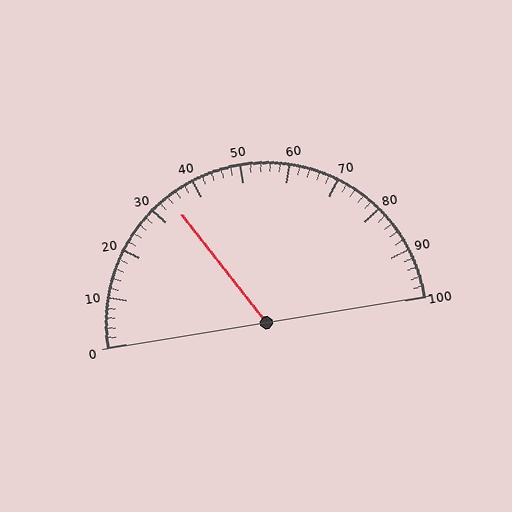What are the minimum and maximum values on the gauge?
The gauge ranges from 0 to 100.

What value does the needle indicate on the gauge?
The needle indicates approximately 34.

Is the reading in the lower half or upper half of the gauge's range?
The reading is in the lower half of the range (0 to 100).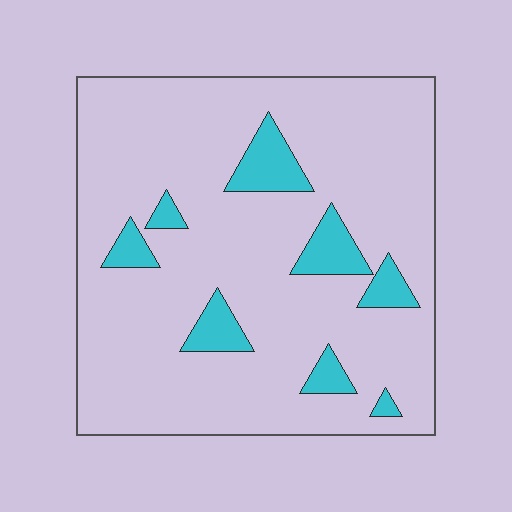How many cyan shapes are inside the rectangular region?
8.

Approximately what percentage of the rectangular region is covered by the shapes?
Approximately 10%.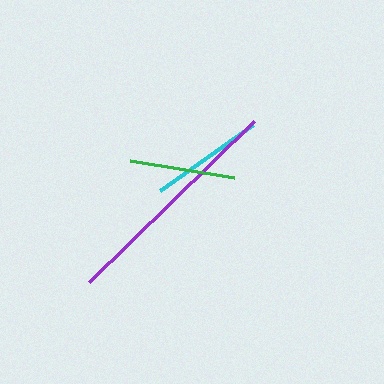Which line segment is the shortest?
The green line is the shortest at approximately 105 pixels.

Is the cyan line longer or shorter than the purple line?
The purple line is longer than the cyan line.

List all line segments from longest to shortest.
From longest to shortest: purple, cyan, green.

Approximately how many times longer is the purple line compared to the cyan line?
The purple line is approximately 2.0 times the length of the cyan line.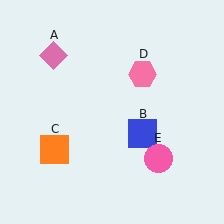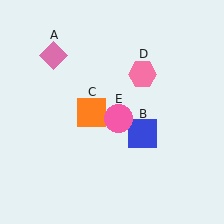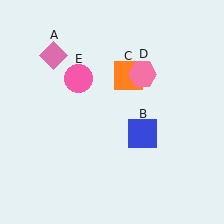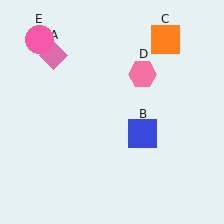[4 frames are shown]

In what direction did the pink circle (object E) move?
The pink circle (object E) moved up and to the left.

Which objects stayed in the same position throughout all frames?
Pink diamond (object A) and blue square (object B) and pink hexagon (object D) remained stationary.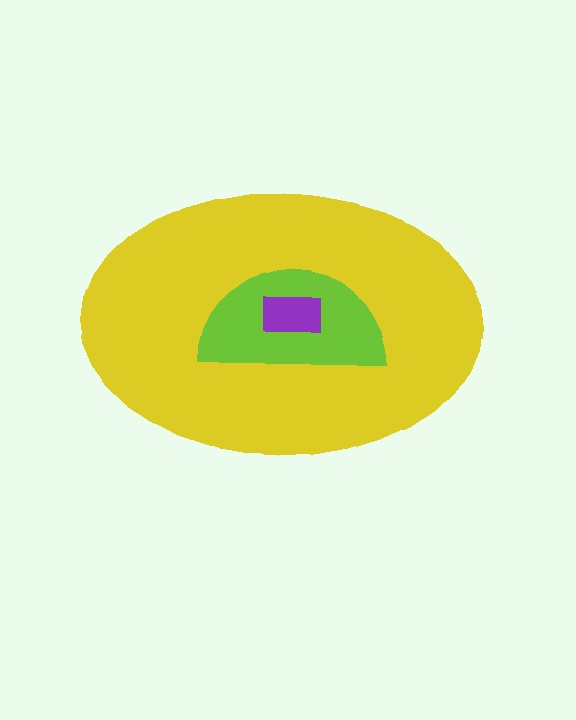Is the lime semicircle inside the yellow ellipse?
Yes.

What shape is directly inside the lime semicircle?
The purple rectangle.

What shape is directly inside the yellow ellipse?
The lime semicircle.